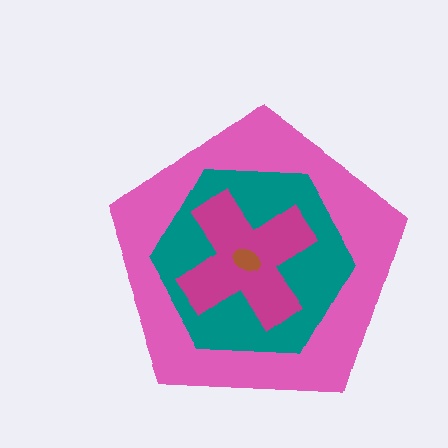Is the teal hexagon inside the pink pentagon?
Yes.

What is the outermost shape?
The pink pentagon.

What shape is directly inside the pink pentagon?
The teal hexagon.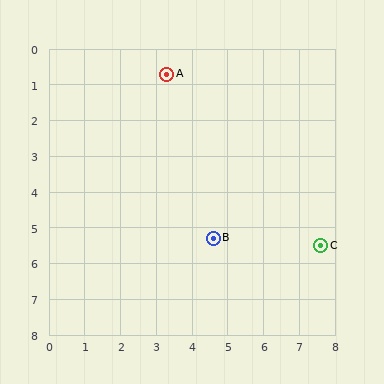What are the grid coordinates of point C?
Point C is at approximately (7.6, 5.5).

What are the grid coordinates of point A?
Point A is at approximately (3.3, 0.7).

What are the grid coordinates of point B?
Point B is at approximately (4.6, 5.3).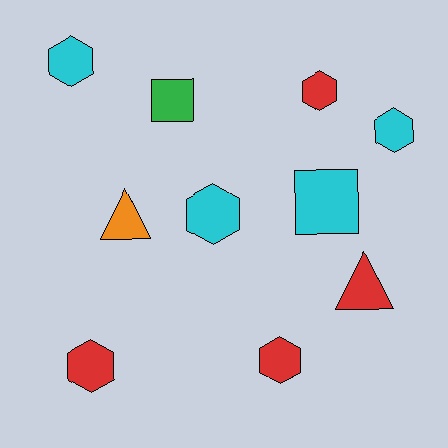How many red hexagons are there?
There are 3 red hexagons.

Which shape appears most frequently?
Hexagon, with 6 objects.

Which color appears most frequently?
Red, with 4 objects.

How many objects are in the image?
There are 10 objects.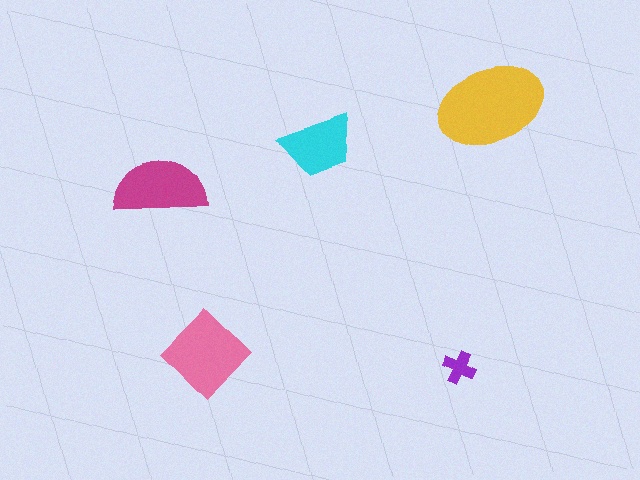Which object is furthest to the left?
The magenta semicircle is leftmost.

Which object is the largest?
The yellow ellipse.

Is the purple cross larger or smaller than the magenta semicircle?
Smaller.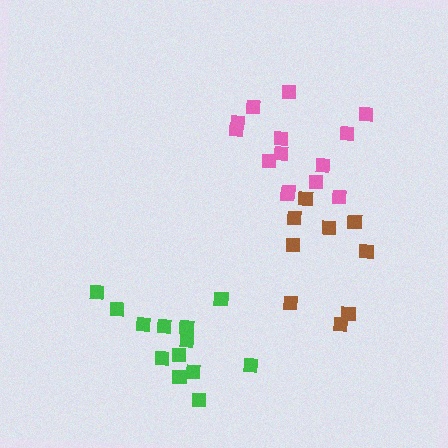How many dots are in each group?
Group 1: 14 dots, Group 2: 13 dots, Group 3: 9 dots (36 total).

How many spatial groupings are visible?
There are 3 spatial groupings.